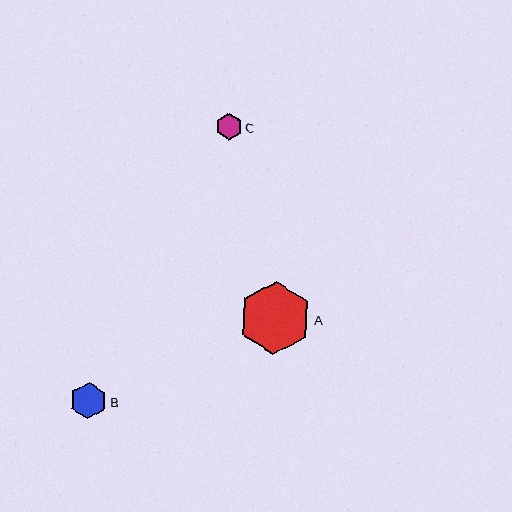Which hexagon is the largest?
Hexagon A is the largest with a size of approximately 73 pixels.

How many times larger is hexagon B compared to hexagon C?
Hexagon B is approximately 1.4 times the size of hexagon C.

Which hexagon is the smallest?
Hexagon C is the smallest with a size of approximately 27 pixels.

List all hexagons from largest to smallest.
From largest to smallest: A, B, C.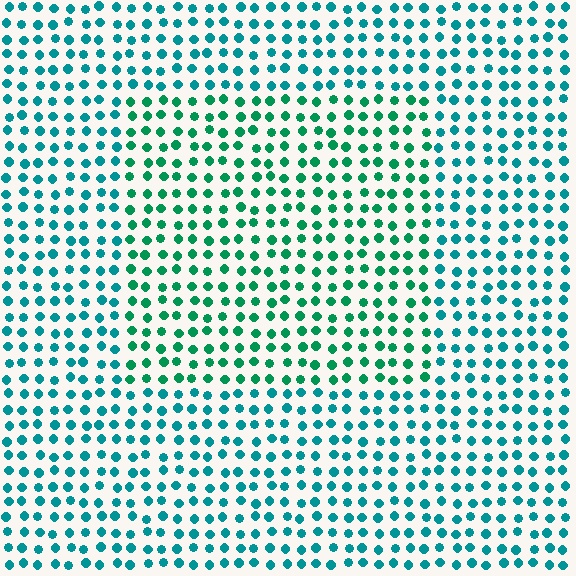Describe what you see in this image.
The image is filled with small teal elements in a uniform arrangement. A rectangle-shaped region is visible where the elements are tinted to a slightly different hue, forming a subtle color boundary.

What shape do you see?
I see a rectangle.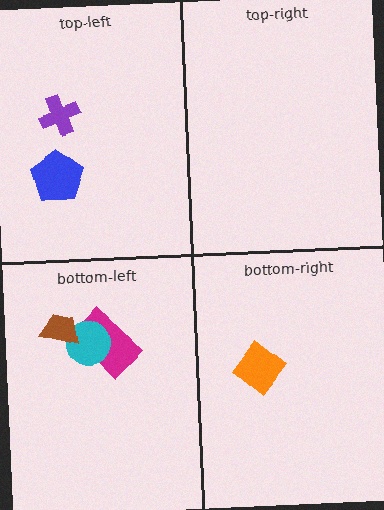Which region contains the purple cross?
The top-left region.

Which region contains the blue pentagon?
The top-left region.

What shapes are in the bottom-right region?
The orange diamond.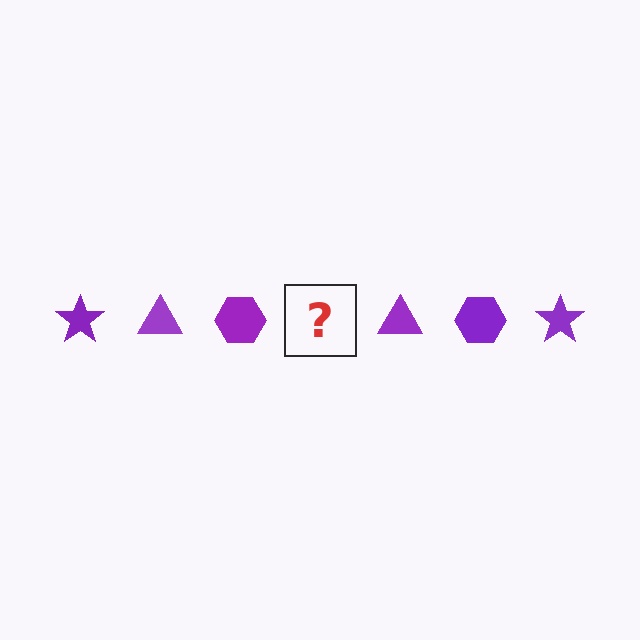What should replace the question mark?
The question mark should be replaced with a purple star.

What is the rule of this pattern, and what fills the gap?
The rule is that the pattern cycles through star, triangle, hexagon shapes in purple. The gap should be filled with a purple star.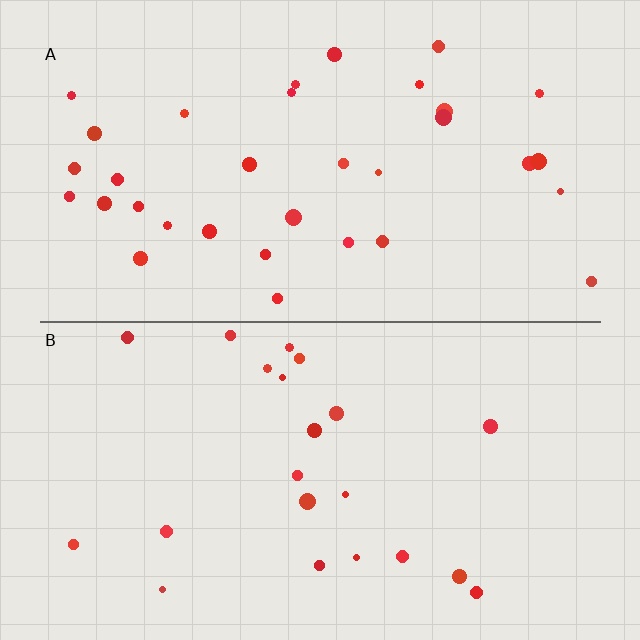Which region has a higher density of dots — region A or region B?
A (the top).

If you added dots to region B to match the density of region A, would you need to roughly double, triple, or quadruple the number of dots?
Approximately double.